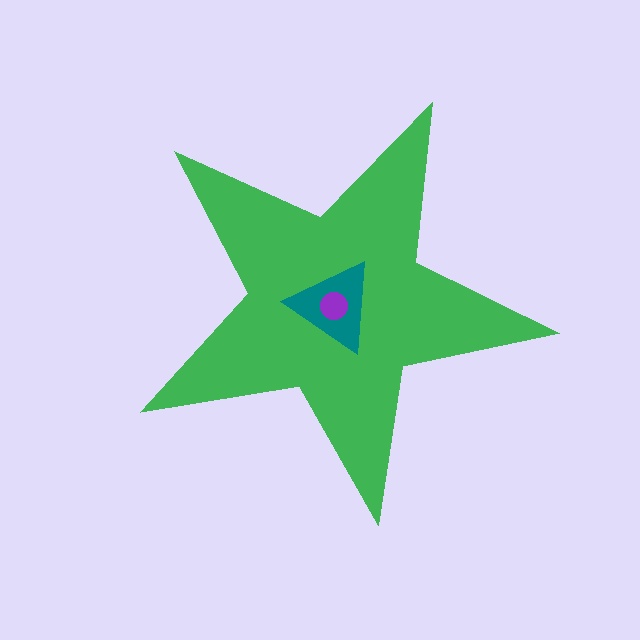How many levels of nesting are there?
3.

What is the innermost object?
The purple circle.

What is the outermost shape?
The green star.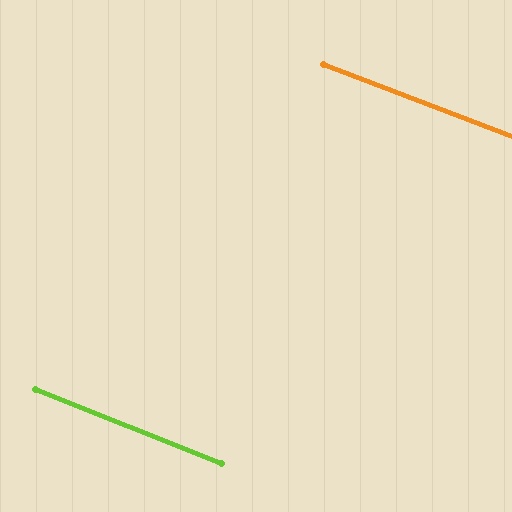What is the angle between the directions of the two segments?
Approximately 1 degree.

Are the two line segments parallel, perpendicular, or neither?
Parallel — their directions differ by only 0.9°.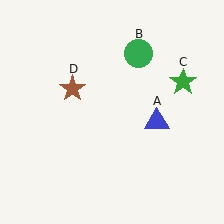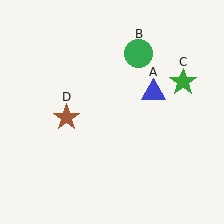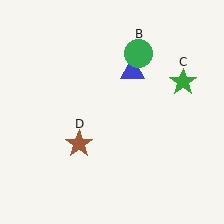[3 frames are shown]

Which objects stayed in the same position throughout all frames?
Green circle (object B) and green star (object C) remained stationary.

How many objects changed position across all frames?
2 objects changed position: blue triangle (object A), brown star (object D).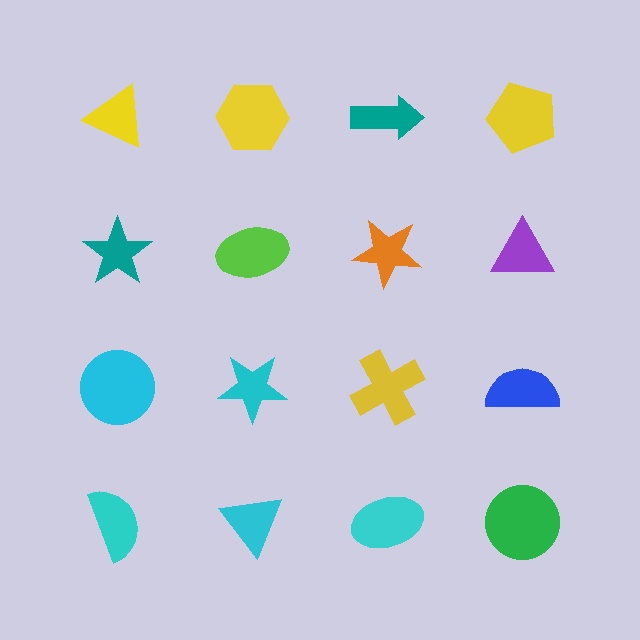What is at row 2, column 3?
An orange star.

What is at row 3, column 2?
A cyan star.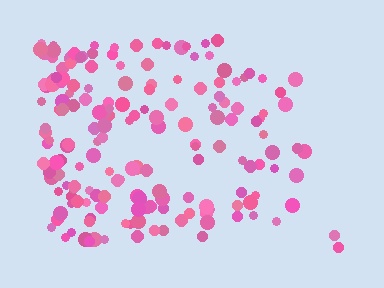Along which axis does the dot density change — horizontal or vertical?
Horizontal.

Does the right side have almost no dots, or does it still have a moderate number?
Still a moderate number, just noticeably fewer than the left.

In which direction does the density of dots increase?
From right to left, with the left side densest.